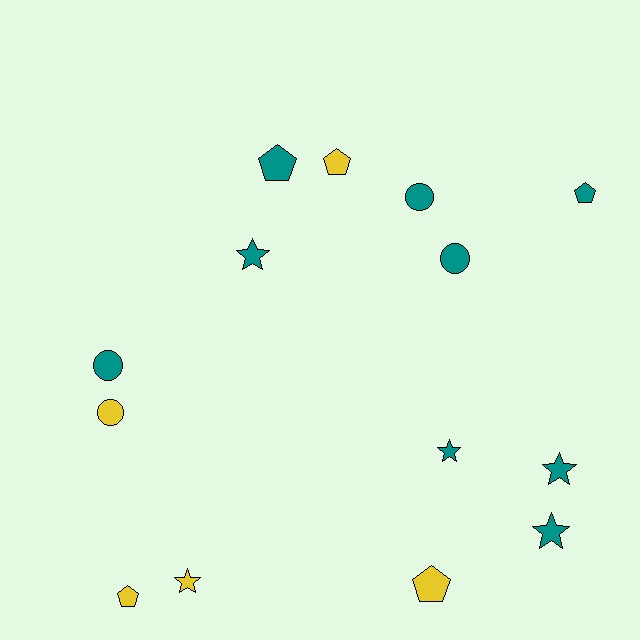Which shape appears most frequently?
Star, with 5 objects.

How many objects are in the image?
There are 14 objects.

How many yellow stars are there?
There is 1 yellow star.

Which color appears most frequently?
Teal, with 9 objects.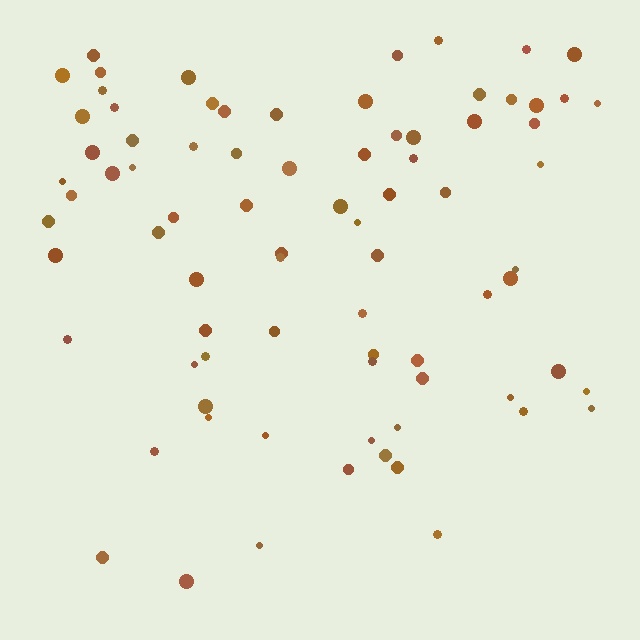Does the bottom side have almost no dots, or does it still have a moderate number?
Still a moderate number, just noticeably fewer than the top.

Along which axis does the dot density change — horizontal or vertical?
Vertical.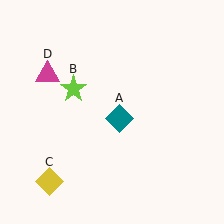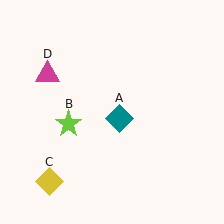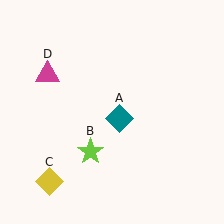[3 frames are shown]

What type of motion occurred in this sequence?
The lime star (object B) rotated counterclockwise around the center of the scene.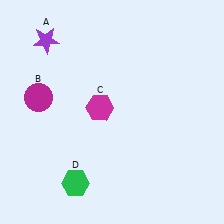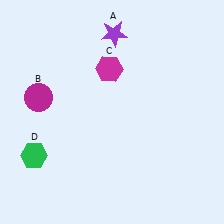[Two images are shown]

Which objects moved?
The objects that moved are: the purple star (A), the magenta hexagon (C), the green hexagon (D).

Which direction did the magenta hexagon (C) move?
The magenta hexagon (C) moved up.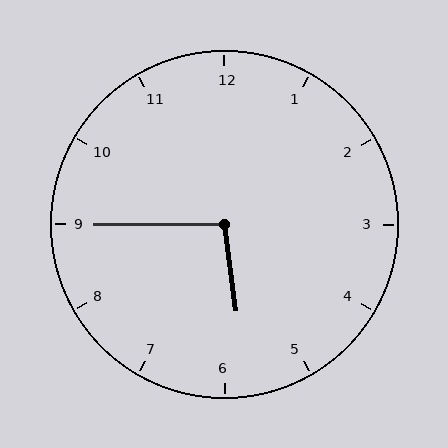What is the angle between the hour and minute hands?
Approximately 98 degrees.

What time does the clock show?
5:45.